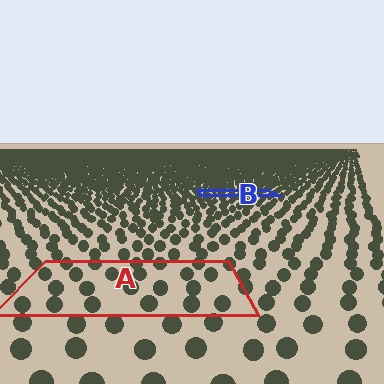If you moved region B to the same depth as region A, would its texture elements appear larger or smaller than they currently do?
They would appear larger. At a closer depth, the same texture elements are projected at a bigger on-screen size.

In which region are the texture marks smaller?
The texture marks are smaller in region B, because it is farther away.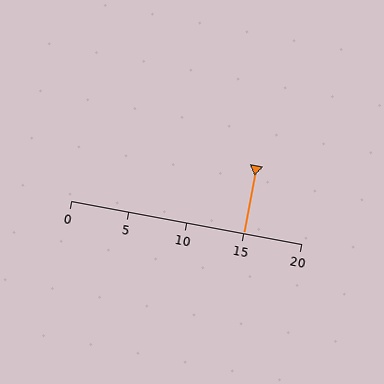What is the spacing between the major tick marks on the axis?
The major ticks are spaced 5 apart.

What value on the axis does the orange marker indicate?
The marker indicates approximately 15.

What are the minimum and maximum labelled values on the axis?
The axis runs from 0 to 20.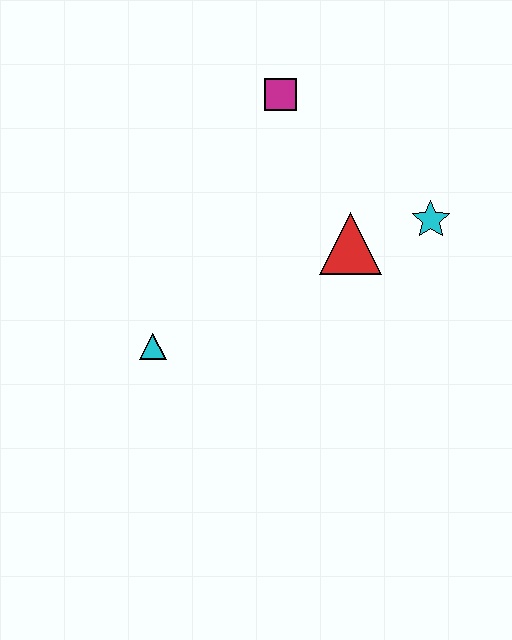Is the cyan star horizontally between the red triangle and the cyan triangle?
No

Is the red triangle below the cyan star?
Yes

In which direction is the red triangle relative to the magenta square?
The red triangle is below the magenta square.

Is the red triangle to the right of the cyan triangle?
Yes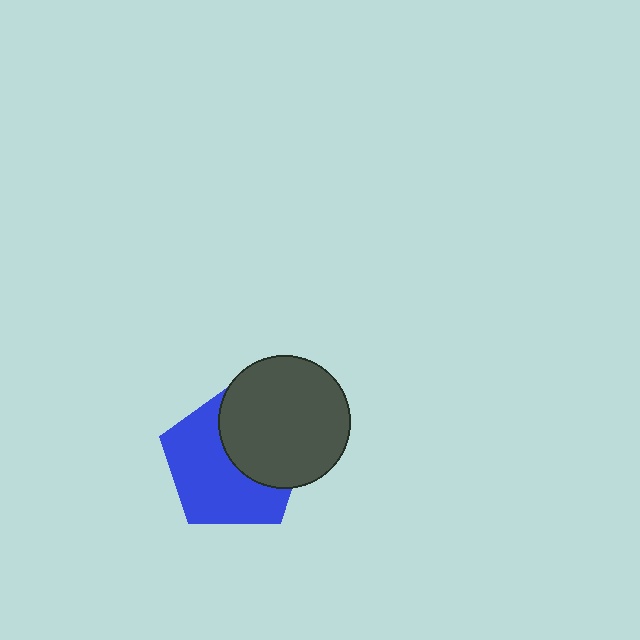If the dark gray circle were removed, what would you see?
You would see the complete blue pentagon.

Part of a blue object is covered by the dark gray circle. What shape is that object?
It is a pentagon.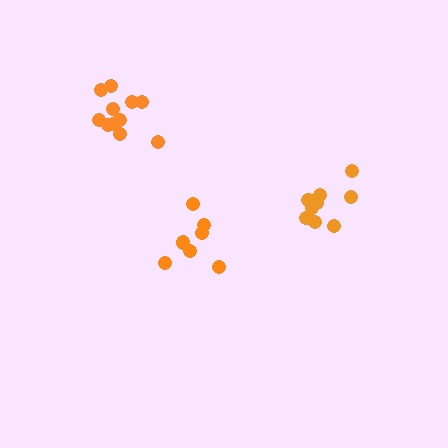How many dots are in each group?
Group 1: 7 dots, Group 2: 9 dots, Group 3: 11 dots (27 total).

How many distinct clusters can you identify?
There are 3 distinct clusters.